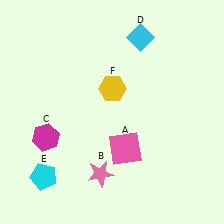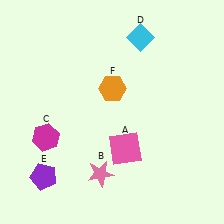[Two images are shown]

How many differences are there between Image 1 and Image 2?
There are 2 differences between the two images.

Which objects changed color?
E changed from cyan to purple. F changed from yellow to orange.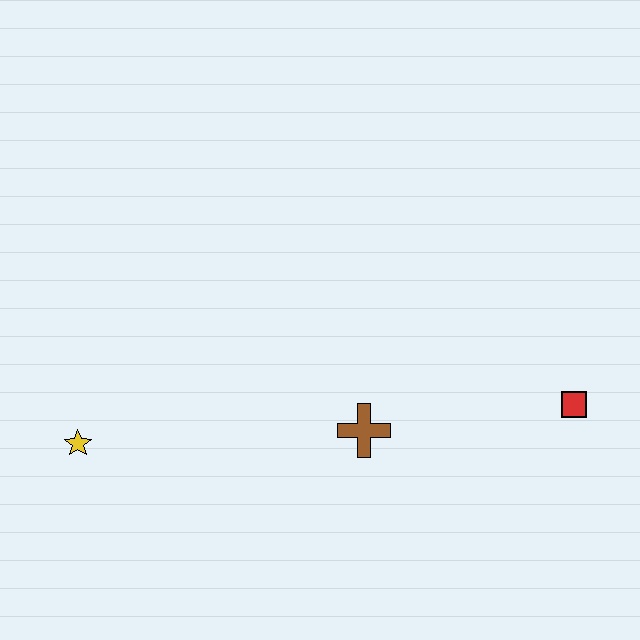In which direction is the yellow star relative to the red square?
The yellow star is to the left of the red square.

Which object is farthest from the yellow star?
The red square is farthest from the yellow star.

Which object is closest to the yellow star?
The brown cross is closest to the yellow star.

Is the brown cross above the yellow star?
Yes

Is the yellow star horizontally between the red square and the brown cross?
No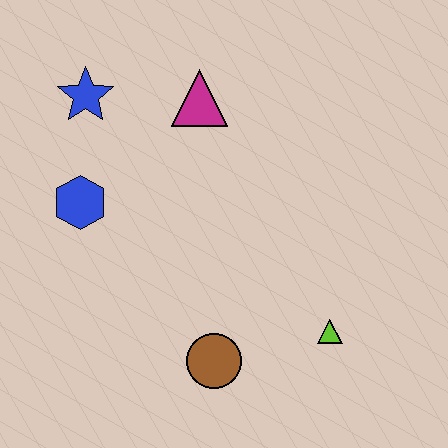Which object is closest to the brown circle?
The lime triangle is closest to the brown circle.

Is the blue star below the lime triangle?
No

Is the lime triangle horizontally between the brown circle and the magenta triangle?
No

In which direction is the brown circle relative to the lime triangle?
The brown circle is to the left of the lime triangle.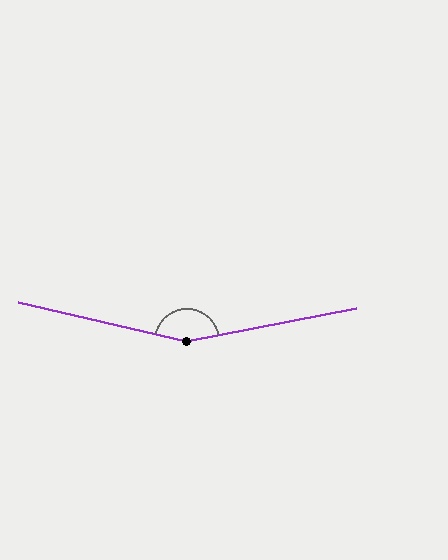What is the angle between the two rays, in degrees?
Approximately 156 degrees.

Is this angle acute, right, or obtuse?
It is obtuse.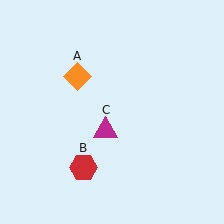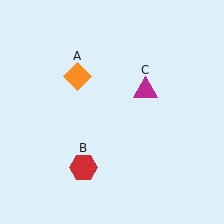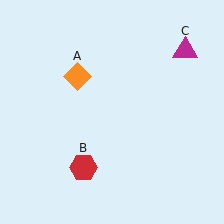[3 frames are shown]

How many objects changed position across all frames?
1 object changed position: magenta triangle (object C).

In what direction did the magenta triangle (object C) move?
The magenta triangle (object C) moved up and to the right.